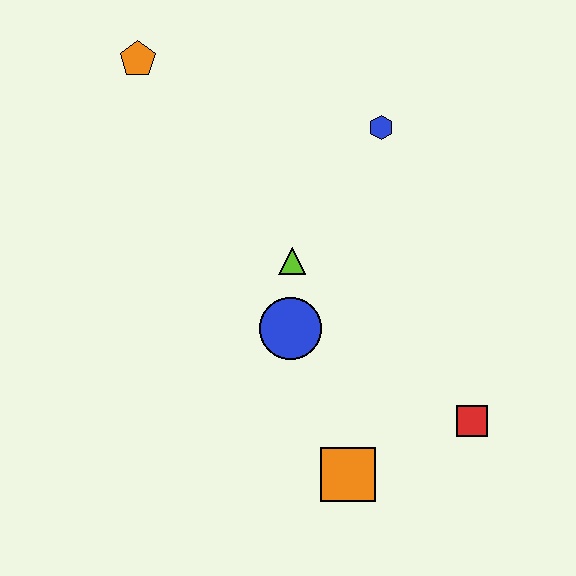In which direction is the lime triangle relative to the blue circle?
The lime triangle is above the blue circle.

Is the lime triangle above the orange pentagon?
No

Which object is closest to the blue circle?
The lime triangle is closest to the blue circle.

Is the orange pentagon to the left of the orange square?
Yes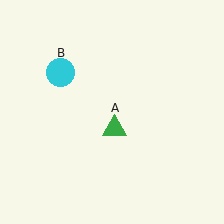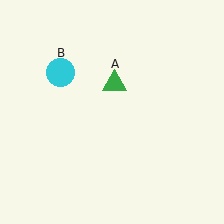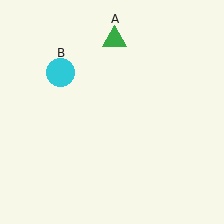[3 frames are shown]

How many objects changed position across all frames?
1 object changed position: green triangle (object A).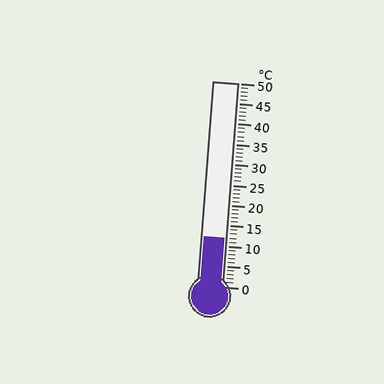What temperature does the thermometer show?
The thermometer shows approximately 12°C.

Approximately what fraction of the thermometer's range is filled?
The thermometer is filled to approximately 25% of its range.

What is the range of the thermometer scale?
The thermometer scale ranges from 0°C to 50°C.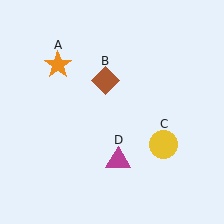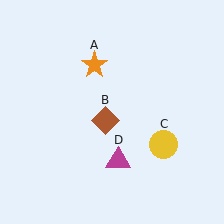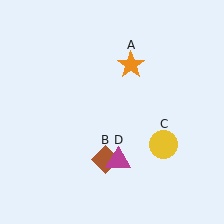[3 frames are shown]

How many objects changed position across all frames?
2 objects changed position: orange star (object A), brown diamond (object B).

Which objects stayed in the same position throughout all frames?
Yellow circle (object C) and magenta triangle (object D) remained stationary.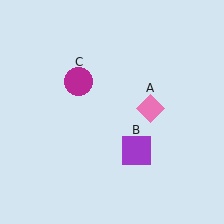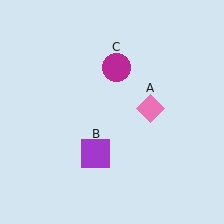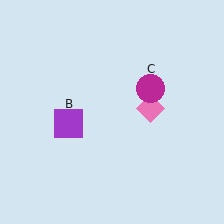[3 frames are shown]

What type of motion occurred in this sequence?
The purple square (object B), magenta circle (object C) rotated clockwise around the center of the scene.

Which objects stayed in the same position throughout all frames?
Pink diamond (object A) remained stationary.